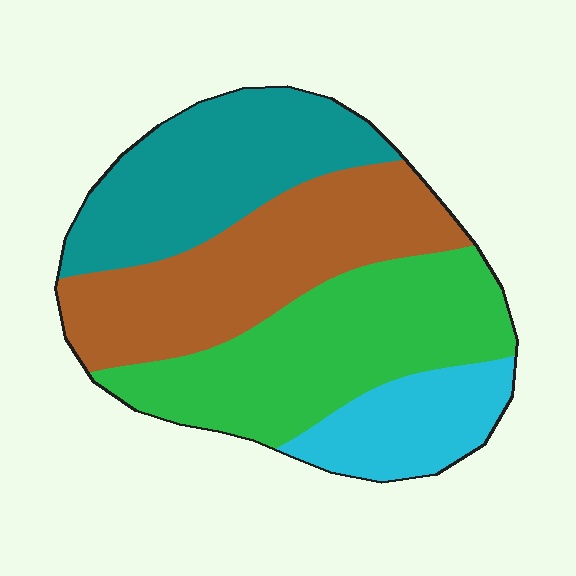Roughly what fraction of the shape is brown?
Brown covers around 30% of the shape.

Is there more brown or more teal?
Brown.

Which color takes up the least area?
Cyan, at roughly 15%.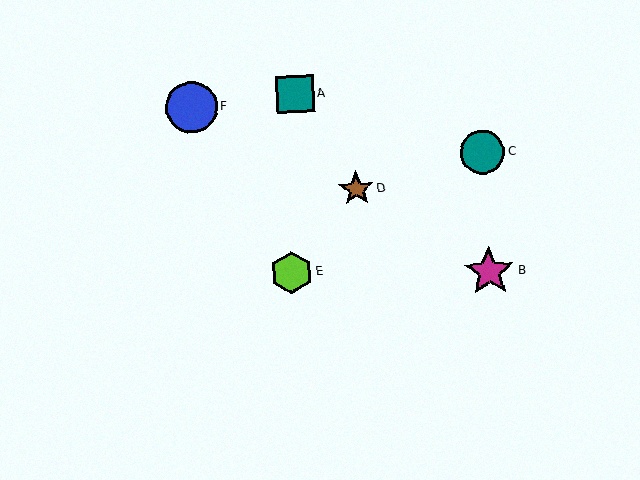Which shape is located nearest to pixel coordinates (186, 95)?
The blue circle (labeled F) at (191, 107) is nearest to that location.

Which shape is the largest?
The blue circle (labeled F) is the largest.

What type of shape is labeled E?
Shape E is a lime hexagon.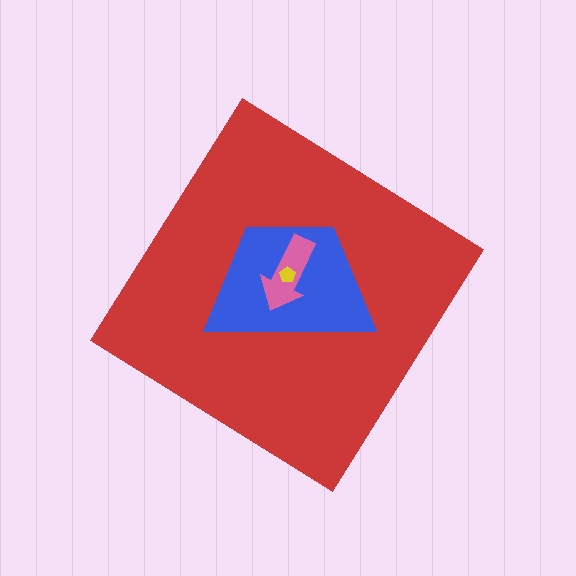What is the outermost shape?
The red diamond.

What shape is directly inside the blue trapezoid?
The pink arrow.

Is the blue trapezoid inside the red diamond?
Yes.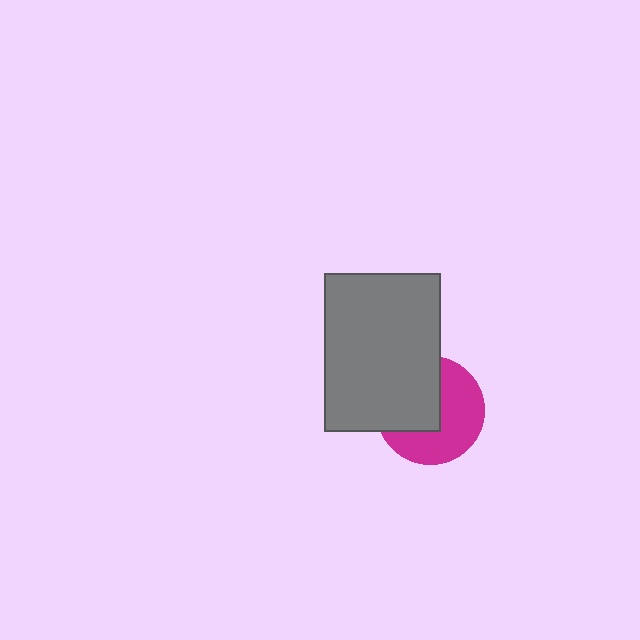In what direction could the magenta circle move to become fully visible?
The magenta circle could move toward the lower-right. That would shift it out from behind the gray rectangle entirely.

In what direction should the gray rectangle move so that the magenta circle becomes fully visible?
The gray rectangle should move toward the upper-left. That is the shortest direction to clear the overlap and leave the magenta circle fully visible.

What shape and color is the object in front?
The object in front is a gray rectangle.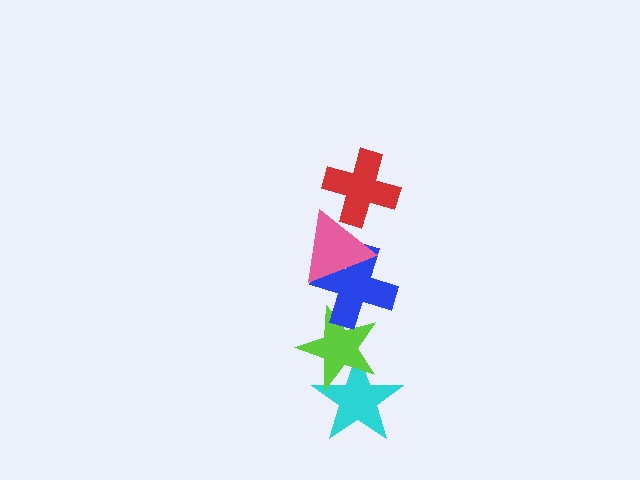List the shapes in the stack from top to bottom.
From top to bottom: the red cross, the pink triangle, the blue cross, the lime star, the cyan star.